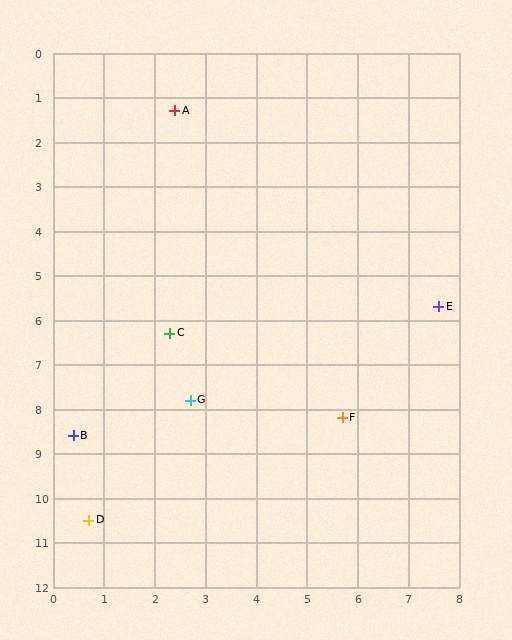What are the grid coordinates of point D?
Point D is at approximately (0.7, 10.5).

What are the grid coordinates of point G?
Point G is at approximately (2.7, 7.8).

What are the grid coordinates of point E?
Point E is at approximately (7.6, 5.7).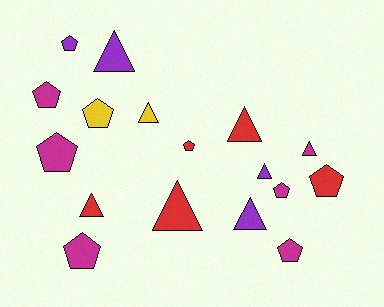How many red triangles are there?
There are 3 red triangles.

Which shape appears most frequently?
Pentagon, with 9 objects.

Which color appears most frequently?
Magenta, with 6 objects.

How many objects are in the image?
There are 17 objects.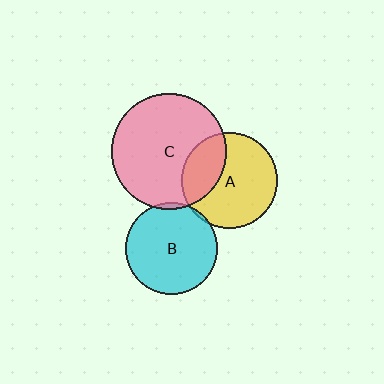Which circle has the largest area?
Circle C (pink).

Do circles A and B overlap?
Yes.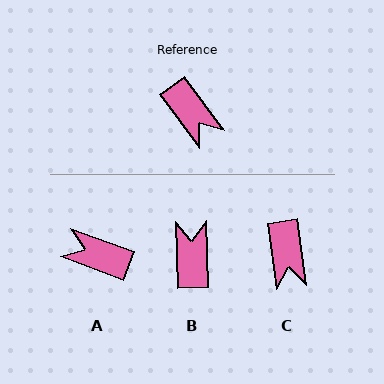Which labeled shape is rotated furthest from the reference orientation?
A, about 146 degrees away.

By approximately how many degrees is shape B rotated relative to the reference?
Approximately 146 degrees counter-clockwise.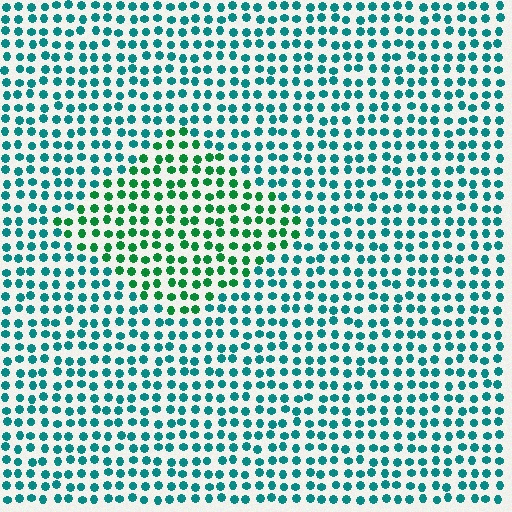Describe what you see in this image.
The image is filled with small teal elements in a uniform arrangement. A diamond-shaped region is visible where the elements are tinted to a slightly different hue, forming a subtle color boundary.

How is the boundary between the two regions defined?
The boundary is defined purely by a slight shift in hue (about 38 degrees). Spacing, size, and orientation are identical on both sides.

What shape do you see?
I see a diamond.